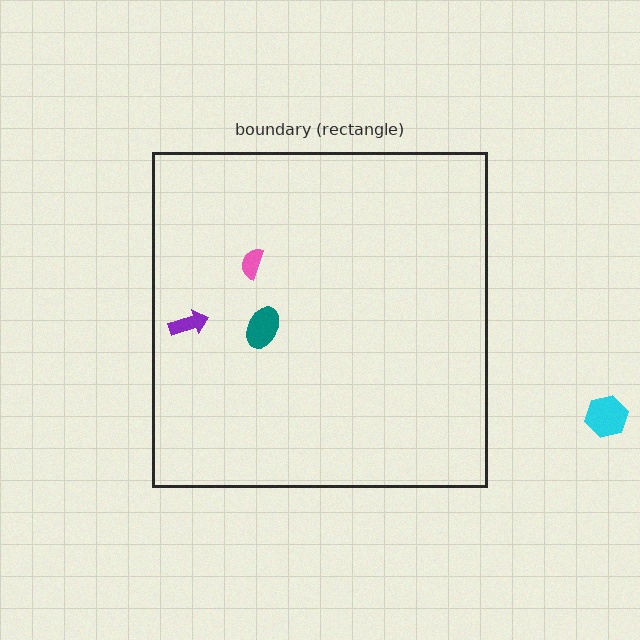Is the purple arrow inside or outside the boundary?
Inside.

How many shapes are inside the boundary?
3 inside, 1 outside.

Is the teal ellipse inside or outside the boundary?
Inside.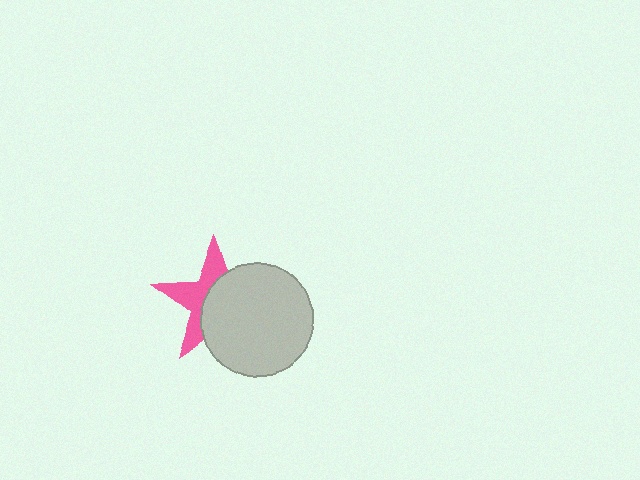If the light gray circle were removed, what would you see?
You would see the complete pink star.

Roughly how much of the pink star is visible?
A small part of it is visible (roughly 43%).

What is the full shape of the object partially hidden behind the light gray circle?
The partially hidden object is a pink star.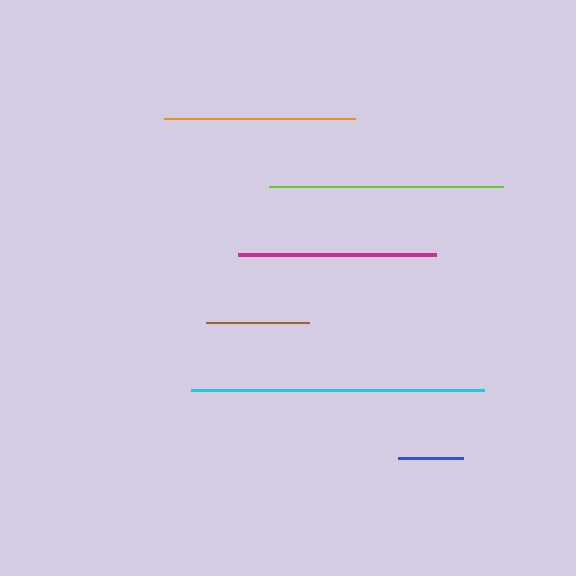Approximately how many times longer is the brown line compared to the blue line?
The brown line is approximately 1.6 times the length of the blue line.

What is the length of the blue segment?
The blue segment is approximately 65 pixels long.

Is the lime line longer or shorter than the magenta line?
The lime line is longer than the magenta line.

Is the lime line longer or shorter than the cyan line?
The cyan line is longer than the lime line.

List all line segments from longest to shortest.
From longest to shortest: cyan, lime, magenta, orange, brown, blue.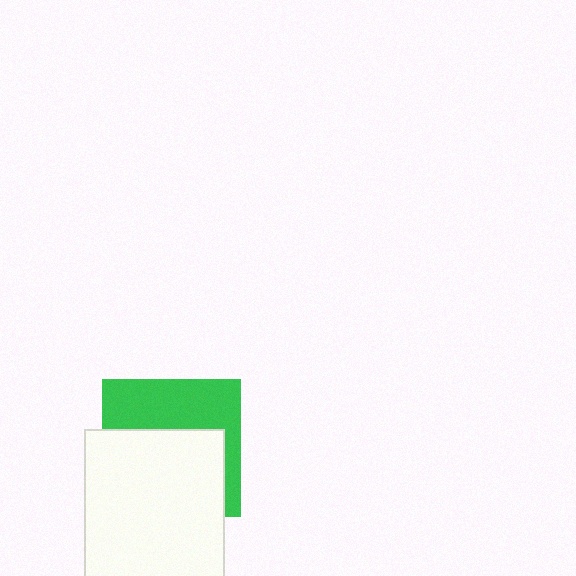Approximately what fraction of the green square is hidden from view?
Roughly 56% of the green square is hidden behind the white rectangle.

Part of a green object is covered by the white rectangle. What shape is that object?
It is a square.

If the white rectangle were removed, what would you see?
You would see the complete green square.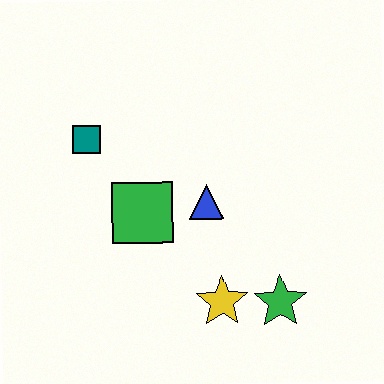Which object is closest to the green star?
The yellow star is closest to the green star.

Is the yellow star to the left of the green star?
Yes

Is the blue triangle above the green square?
Yes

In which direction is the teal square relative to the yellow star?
The teal square is above the yellow star.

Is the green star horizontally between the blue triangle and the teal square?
No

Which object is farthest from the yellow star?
The teal square is farthest from the yellow star.